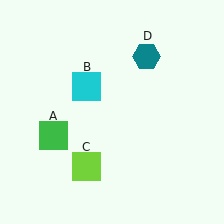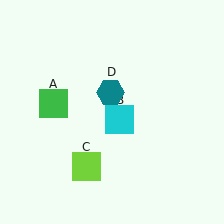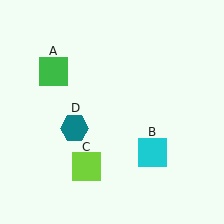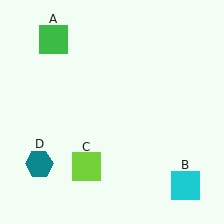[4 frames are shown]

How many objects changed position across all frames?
3 objects changed position: green square (object A), cyan square (object B), teal hexagon (object D).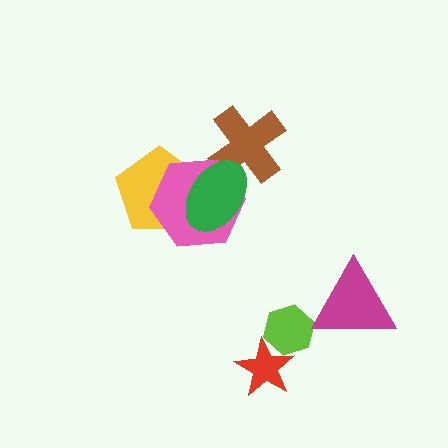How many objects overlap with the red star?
1 object overlaps with the red star.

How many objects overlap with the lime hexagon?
1 object overlaps with the lime hexagon.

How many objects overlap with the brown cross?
2 objects overlap with the brown cross.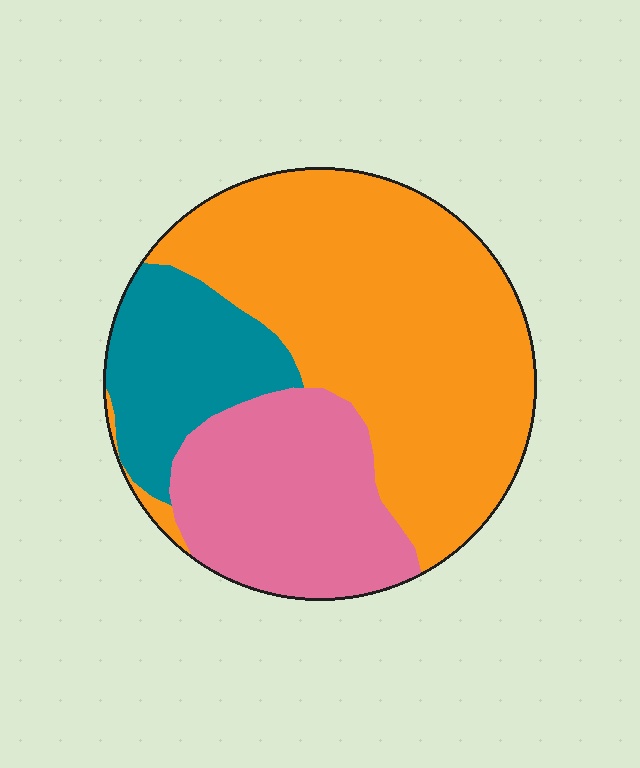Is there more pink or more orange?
Orange.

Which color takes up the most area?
Orange, at roughly 55%.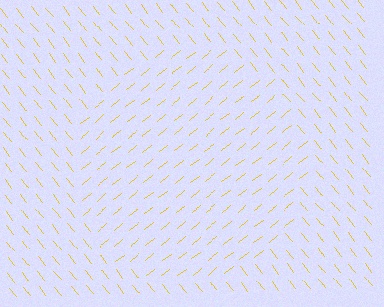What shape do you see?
I see a circle.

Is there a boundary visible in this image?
Yes, there is a texture boundary formed by a change in line orientation.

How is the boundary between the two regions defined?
The boundary is defined purely by a change in line orientation (approximately 90 degrees difference). All lines are the same color and thickness.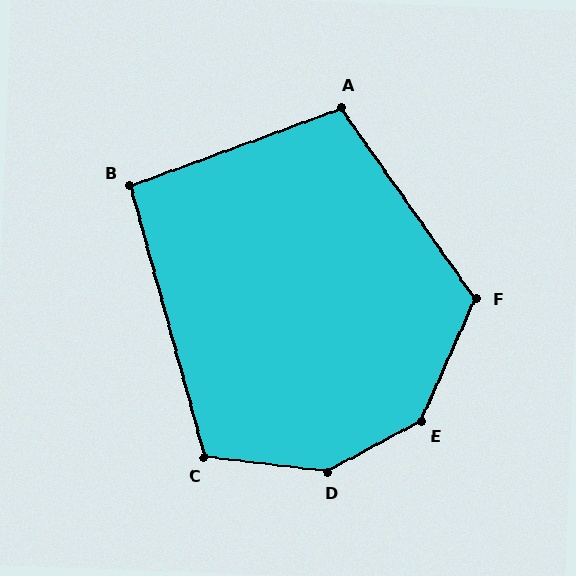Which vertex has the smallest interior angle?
B, at approximately 95 degrees.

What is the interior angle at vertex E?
Approximately 143 degrees (obtuse).